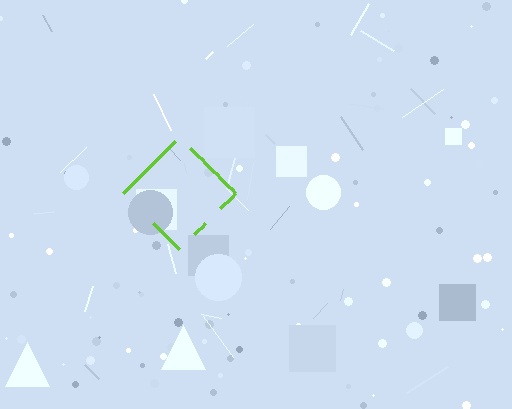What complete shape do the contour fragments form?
The contour fragments form a diamond.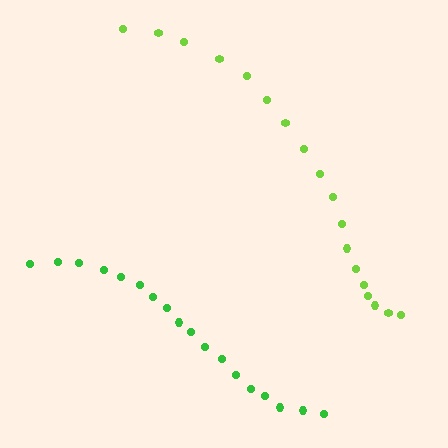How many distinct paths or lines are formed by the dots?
There are 2 distinct paths.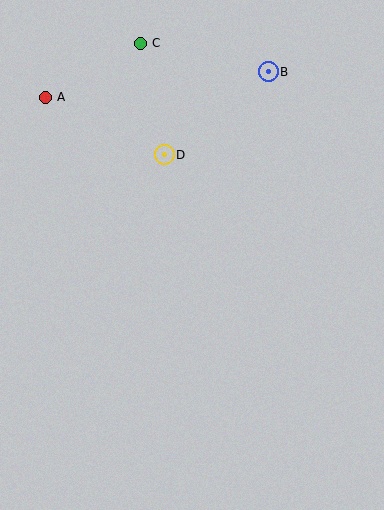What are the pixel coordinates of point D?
Point D is at (164, 155).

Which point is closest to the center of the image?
Point D at (164, 155) is closest to the center.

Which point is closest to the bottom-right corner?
Point D is closest to the bottom-right corner.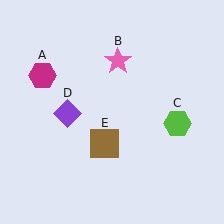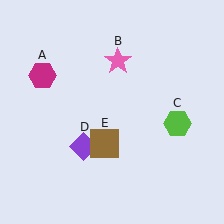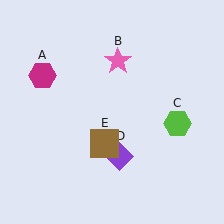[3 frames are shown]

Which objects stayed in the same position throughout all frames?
Magenta hexagon (object A) and pink star (object B) and lime hexagon (object C) and brown square (object E) remained stationary.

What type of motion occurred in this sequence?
The purple diamond (object D) rotated counterclockwise around the center of the scene.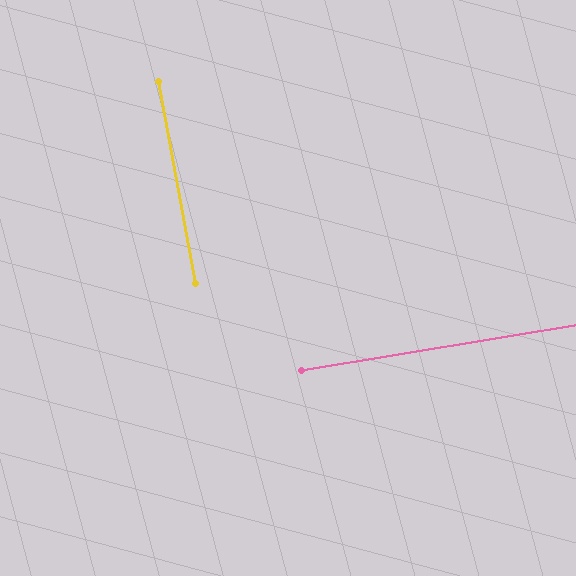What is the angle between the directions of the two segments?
Approximately 89 degrees.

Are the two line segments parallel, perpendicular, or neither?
Perpendicular — they meet at approximately 89°.